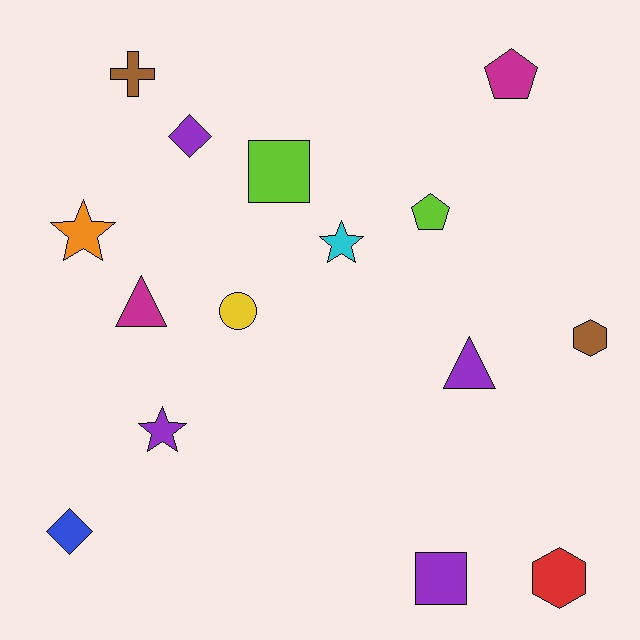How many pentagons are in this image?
There are 2 pentagons.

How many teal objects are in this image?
There are no teal objects.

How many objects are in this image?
There are 15 objects.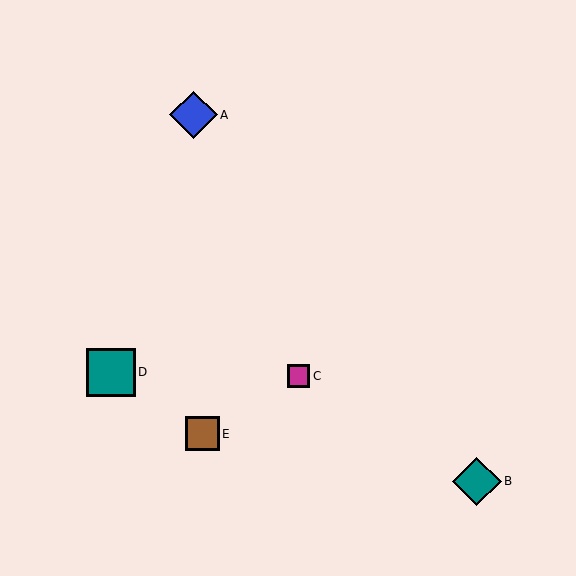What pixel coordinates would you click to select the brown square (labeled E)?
Click at (203, 434) to select the brown square E.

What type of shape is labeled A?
Shape A is a blue diamond.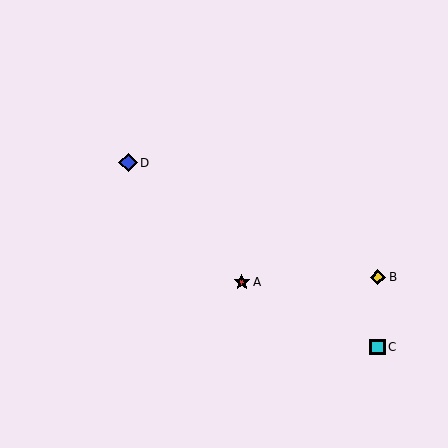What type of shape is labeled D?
Shape D is a blue diamond.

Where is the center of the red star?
The center of the red star is at (242, 282).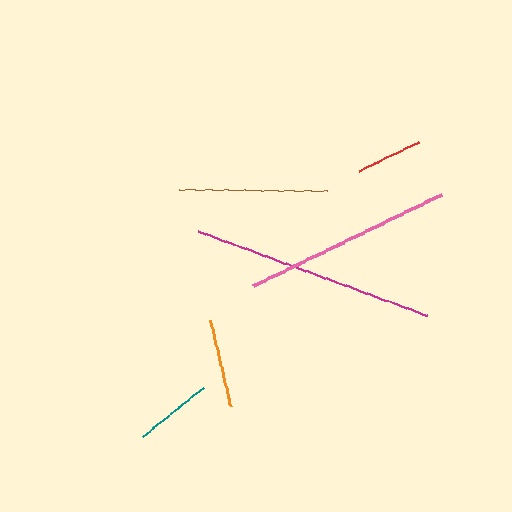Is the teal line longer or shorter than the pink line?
The pink line is longer than the teal line.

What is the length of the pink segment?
The pink segment is approximately 210 pixels long.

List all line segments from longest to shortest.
From longest to shortest: magenta, pink, brown, orange, teal, red.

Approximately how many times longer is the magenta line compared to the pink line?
The magenta line is approximately 1.2 times the length of the pink line.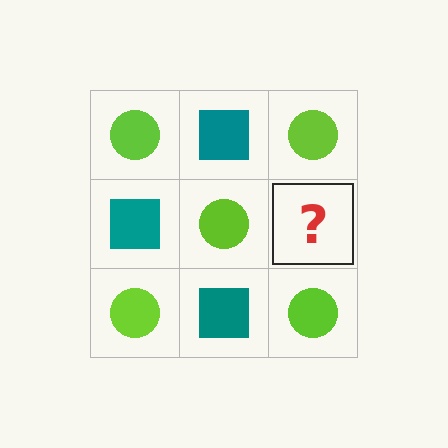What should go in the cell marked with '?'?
The missing cell should contain a teal square.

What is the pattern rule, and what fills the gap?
The rule is that it alternates lime circle and teal square in a checkerboard pattern. The gap should be filled with a teal square.